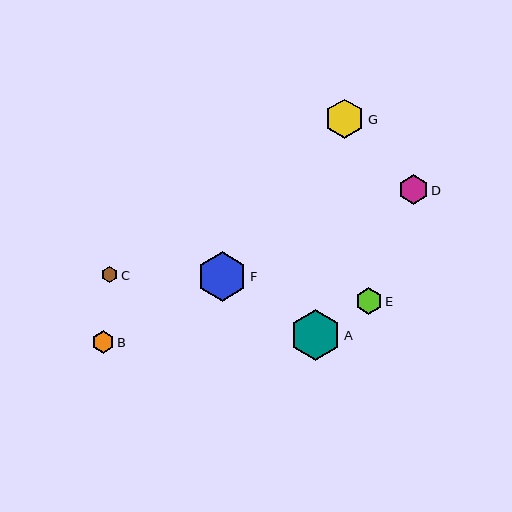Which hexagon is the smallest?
Hexagon C is the smallest with a size of approximately 16 pixels.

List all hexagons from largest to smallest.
From largest to smallest: A, F, G, D, E, B, C.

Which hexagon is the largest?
Hexagon A is the largest with a size of approximately 51 pixels.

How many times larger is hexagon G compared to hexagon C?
Hexagon G is approximately 2.4 times the size of hexagon C.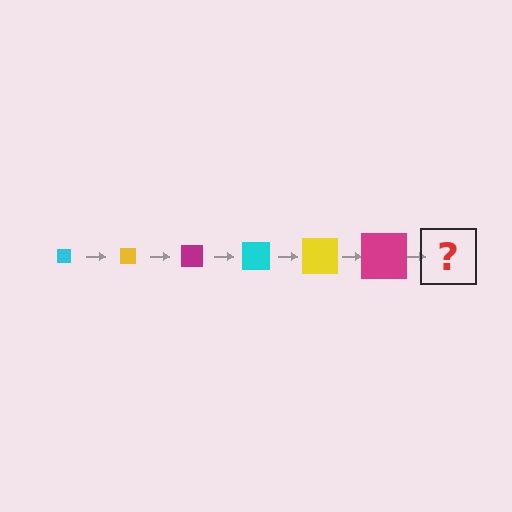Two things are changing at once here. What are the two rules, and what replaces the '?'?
The two rules are that the square grows larger each step and the color cycles through cyan, yellow, and magenta. The '?' should be a cyan square, larger than the previous one.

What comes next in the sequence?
The next element should be a cyan square, larger than the previous one.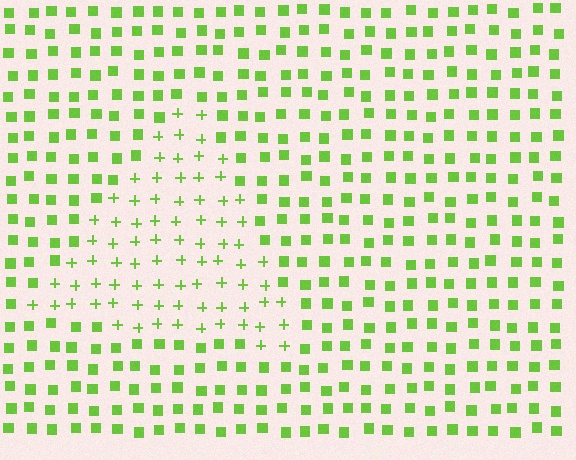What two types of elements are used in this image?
The image uses plus signs inside the triangle region and squares outside it.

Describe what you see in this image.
The image is filled with small lime elements arranged in a uniform grid. A triangle-shaped region contains plus signs, while the surrounding area contains squares. The boundary is defined purely by the change in element shape.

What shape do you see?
I see a triangle.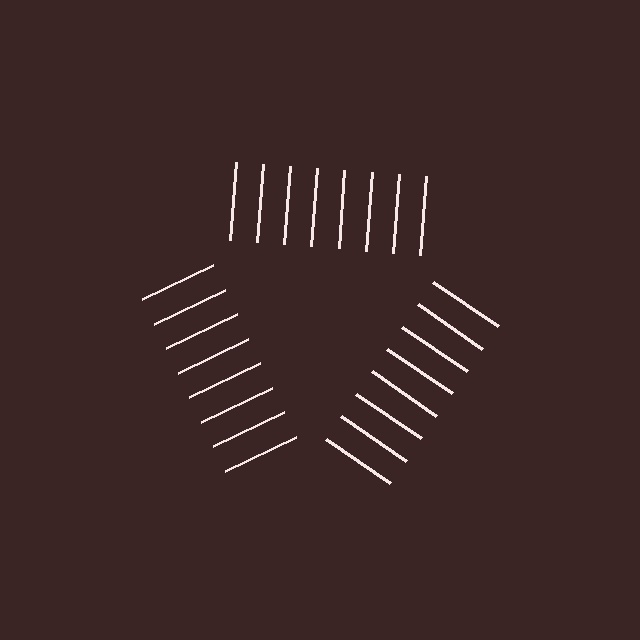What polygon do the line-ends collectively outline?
An illusory triangle — the line segments terminate on its edges but no continuous stroke is drawn.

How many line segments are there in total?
24 — 8 along each of the 3 edges.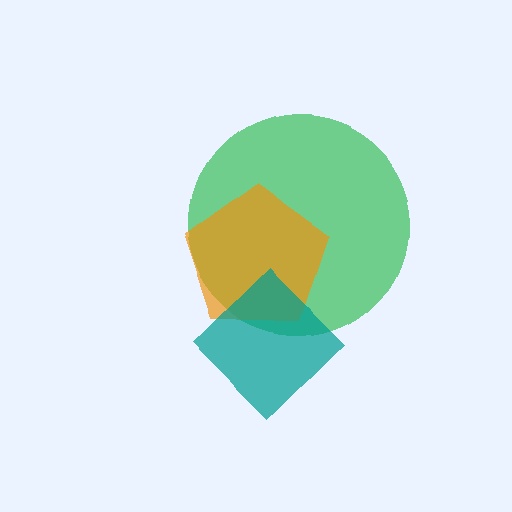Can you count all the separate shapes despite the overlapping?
Yes, there are 3 separate shapes.